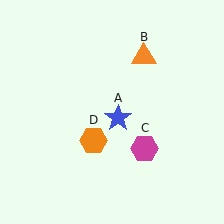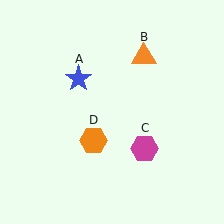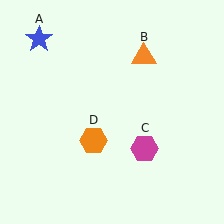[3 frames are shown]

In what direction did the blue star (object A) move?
The blue star (object A) moved up and to the left.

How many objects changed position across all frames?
1 object changed position: blue star (object A).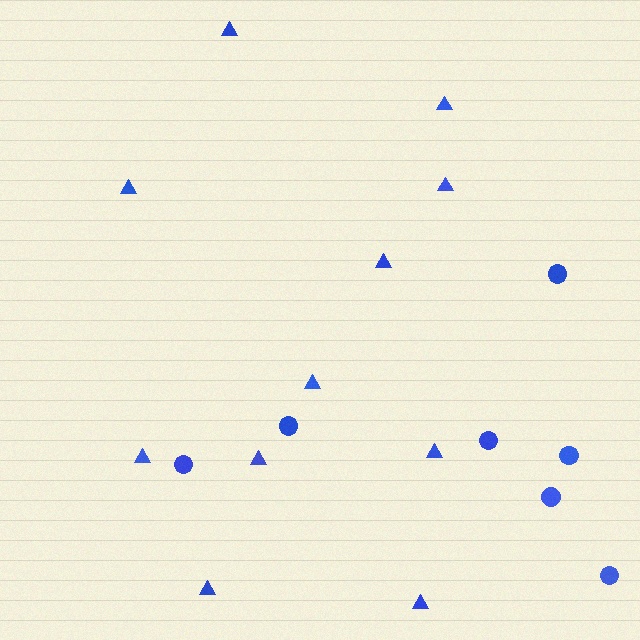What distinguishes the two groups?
There are 2 groups: one group of circles (7) and one group of triangles (11).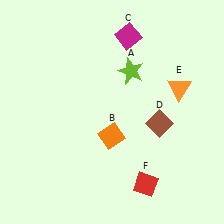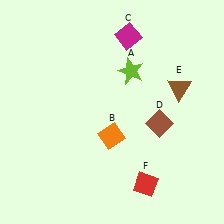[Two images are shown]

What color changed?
The triangle (E) changed from orange in Image 1 to brown in Image 2.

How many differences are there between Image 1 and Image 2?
There is 1 difference between the two images.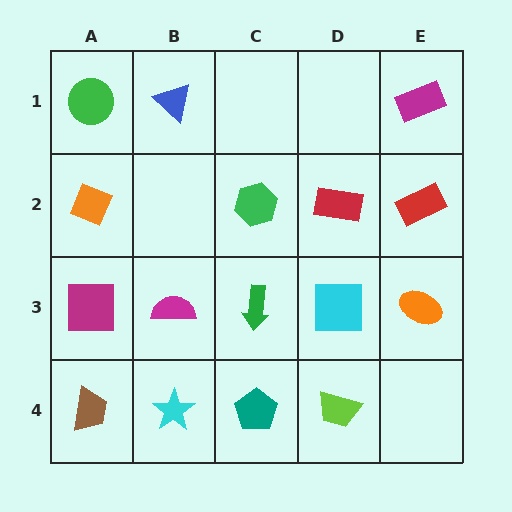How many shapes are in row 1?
3 shapes.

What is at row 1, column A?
A green circle.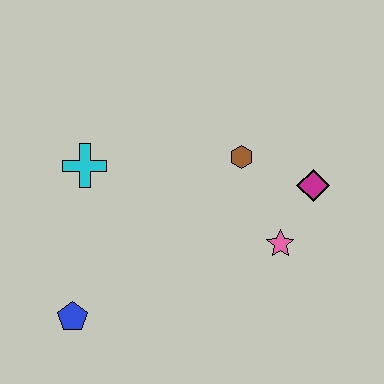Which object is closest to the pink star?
The magenta diamond is closest to the pink star.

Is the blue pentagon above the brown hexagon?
No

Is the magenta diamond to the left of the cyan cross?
No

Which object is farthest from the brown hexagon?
The blue pentagon is farthest from the brown hexagon.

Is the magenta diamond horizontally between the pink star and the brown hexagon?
No